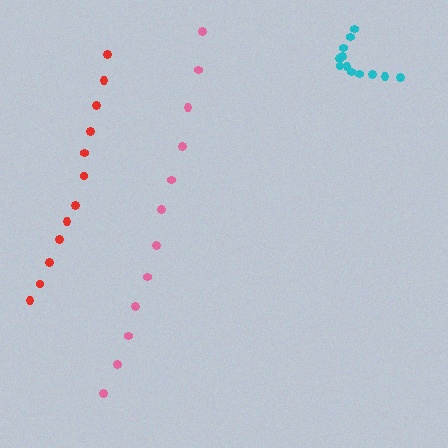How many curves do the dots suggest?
There are 3 distinct paths.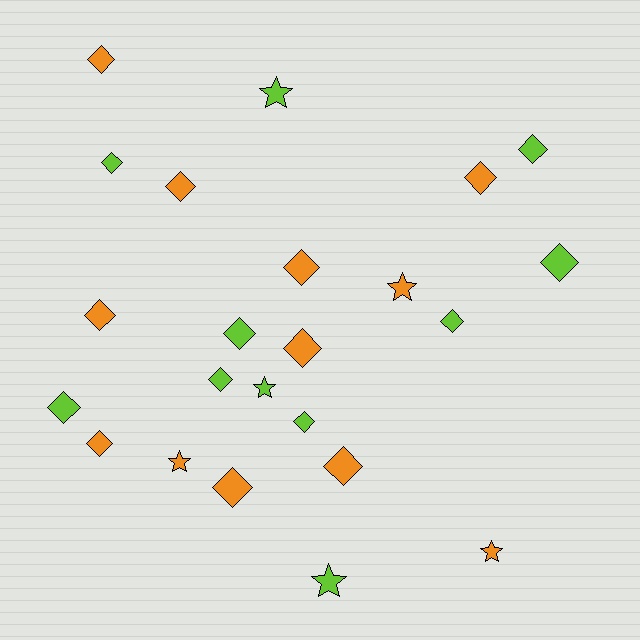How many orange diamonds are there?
There are 9 orange diamonds.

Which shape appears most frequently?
Diamond, with 17 objects.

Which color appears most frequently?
Orange, with 12 objects.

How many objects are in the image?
There are 23 objects.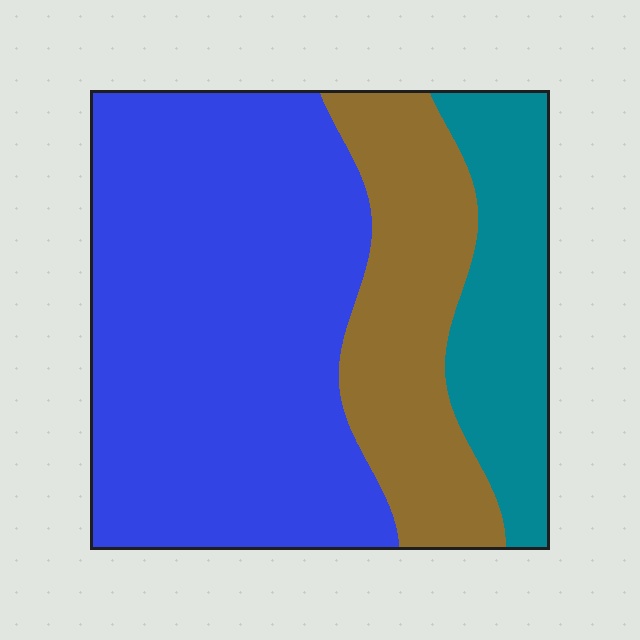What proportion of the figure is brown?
Brown covers about 25% of the figure.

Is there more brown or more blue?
Blue.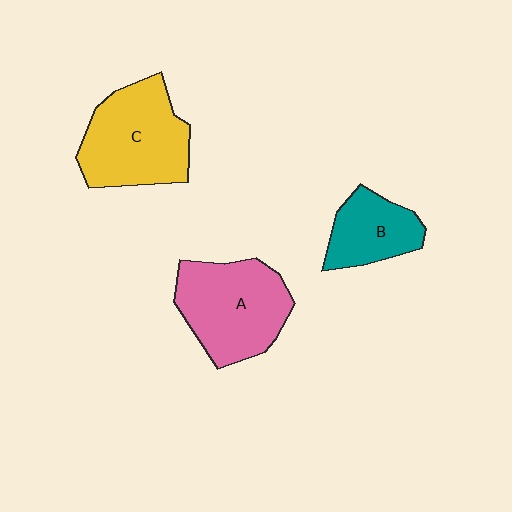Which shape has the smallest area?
Shape B (teal).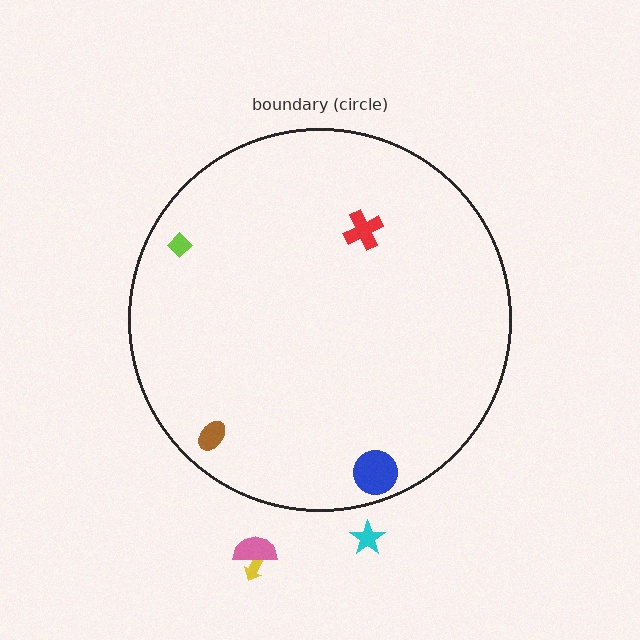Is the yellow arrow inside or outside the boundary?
Outside.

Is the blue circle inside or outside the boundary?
Inside.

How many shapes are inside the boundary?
4 inside, 3 outside.